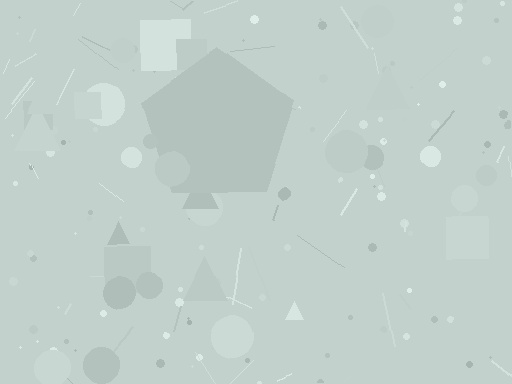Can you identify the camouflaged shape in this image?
The camouflaged shape is a pentagon.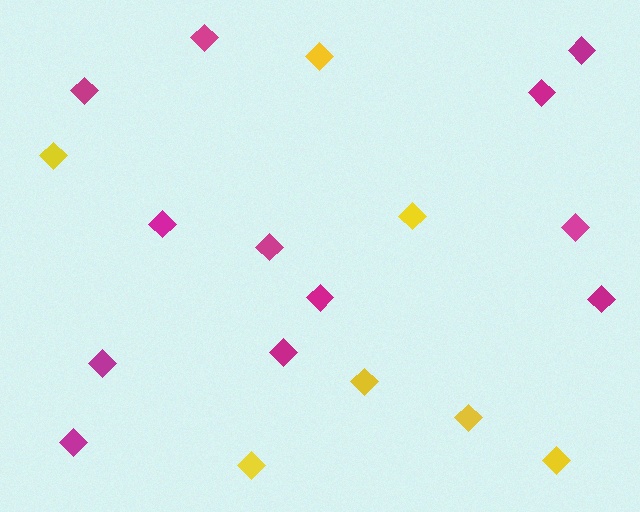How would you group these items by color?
There are 2 groups: one group of magenta diamonds (12) and one group of yellow diamonds (7).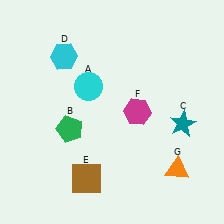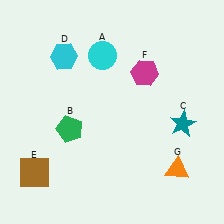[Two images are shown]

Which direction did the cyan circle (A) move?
The cyan circle (A) moved up.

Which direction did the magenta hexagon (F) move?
The magenta hexagon (F) moved up.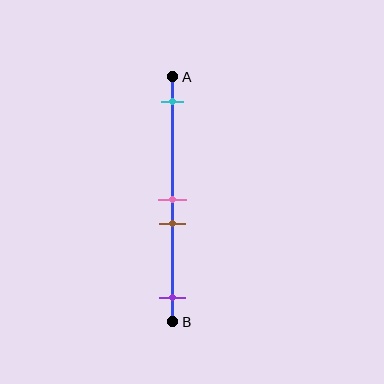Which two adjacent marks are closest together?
The pink and brown marks are the closest adjacent pair.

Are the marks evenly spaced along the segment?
No, the marks are not evenly spaced.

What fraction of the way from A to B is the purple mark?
The purple mark is approximately 90% (0.9) of the way from A to B.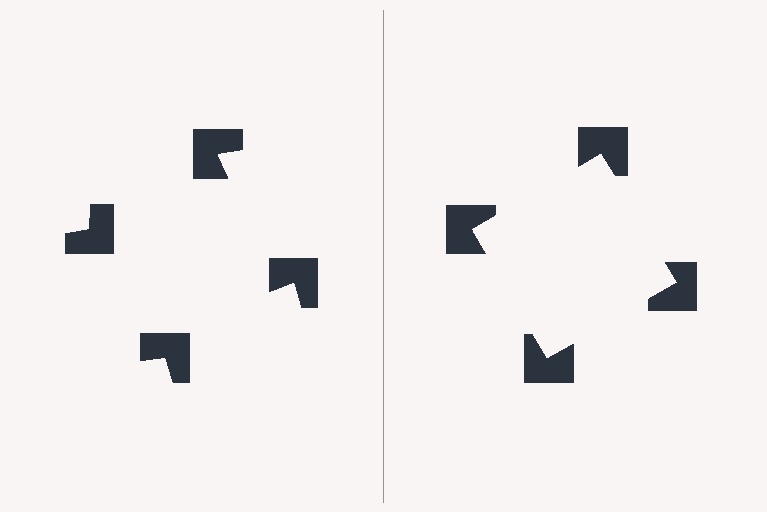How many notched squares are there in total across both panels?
8 — 4 on each side.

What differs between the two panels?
The notched squares are positioned identically on both sides; only the wedge orientations differ. On the right they align to a square; on the left they are misaligned.